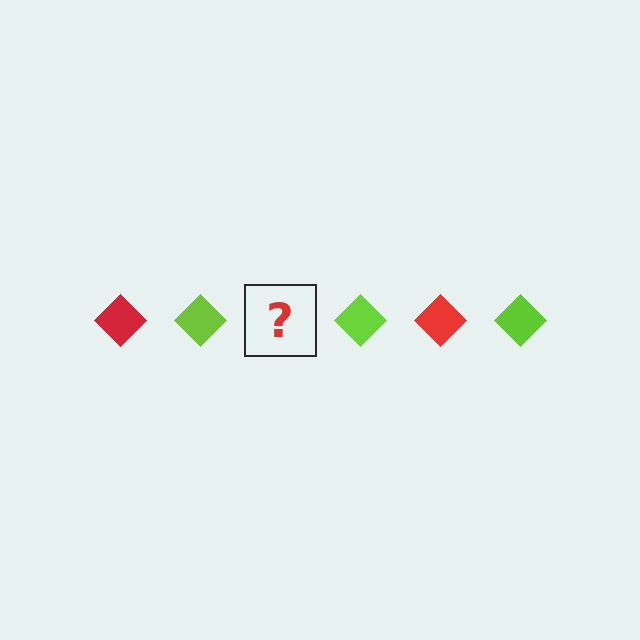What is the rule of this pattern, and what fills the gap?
The rule is that the pattern cycles through red, lime diamonds. The gap should be filled with a red diamond.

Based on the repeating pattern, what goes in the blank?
The blank should be a red diamond.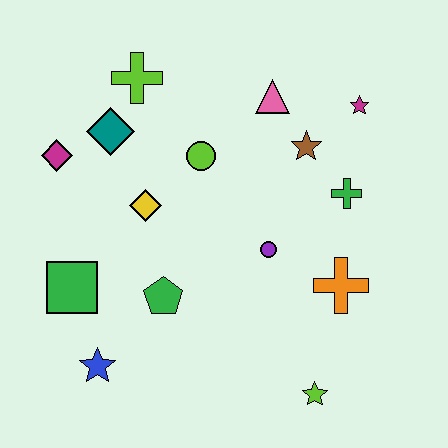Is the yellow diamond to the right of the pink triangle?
No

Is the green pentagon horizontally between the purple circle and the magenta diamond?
Yes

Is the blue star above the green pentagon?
No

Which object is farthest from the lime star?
The lime cross is farthest from the lime star.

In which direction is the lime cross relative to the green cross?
The lime cross is to the left of the green cross.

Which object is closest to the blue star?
The green square is closest to the blue star.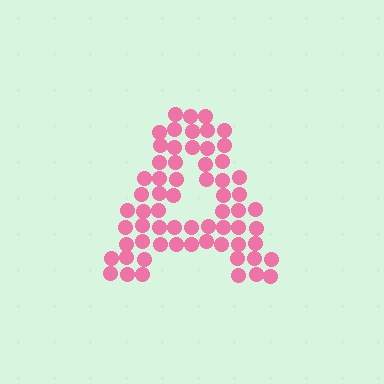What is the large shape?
The large shape is the letter A.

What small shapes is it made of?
It is made of small circles.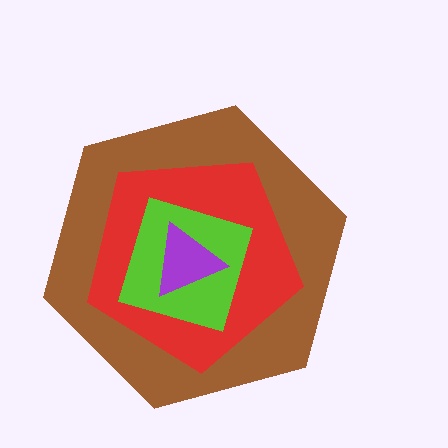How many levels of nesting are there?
4.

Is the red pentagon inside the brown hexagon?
Yes.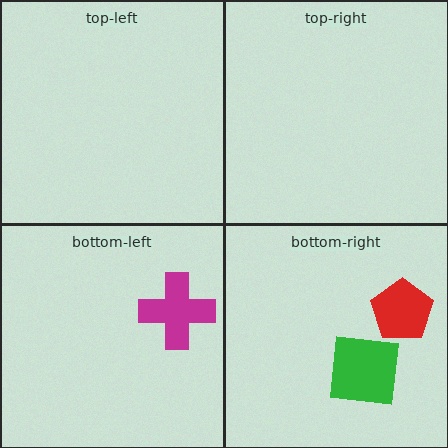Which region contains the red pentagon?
The bottom-right region.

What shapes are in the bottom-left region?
The magenta cross.